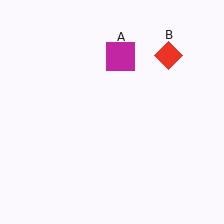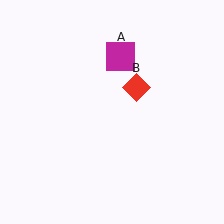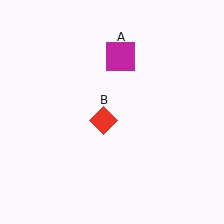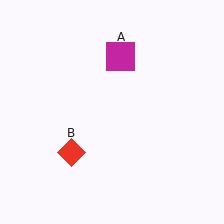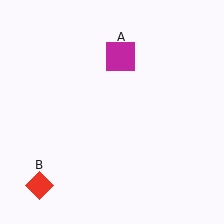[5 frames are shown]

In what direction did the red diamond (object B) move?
The red diamond (object B) moved down and to the left.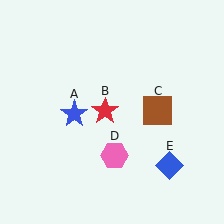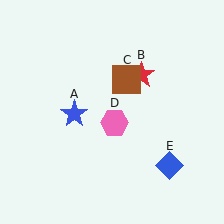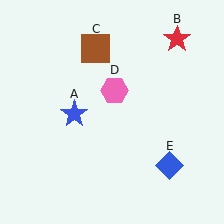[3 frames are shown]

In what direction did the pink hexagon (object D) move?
The pink hexagon (object D) moved up.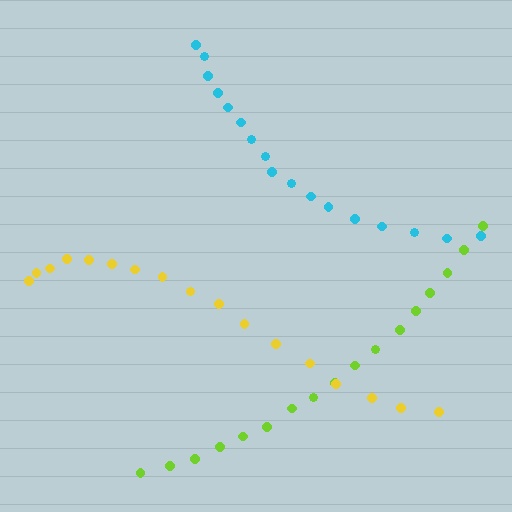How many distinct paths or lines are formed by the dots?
There are 3 distinct paths.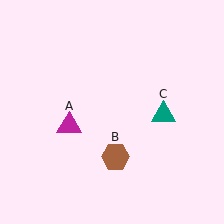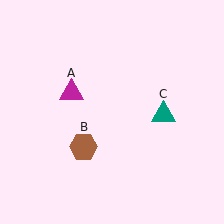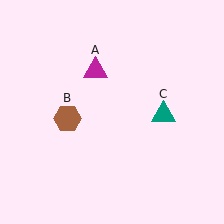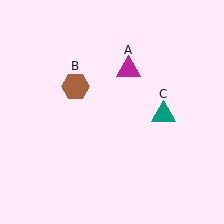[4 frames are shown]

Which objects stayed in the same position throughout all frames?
Teal triangle (object C) remained stationary.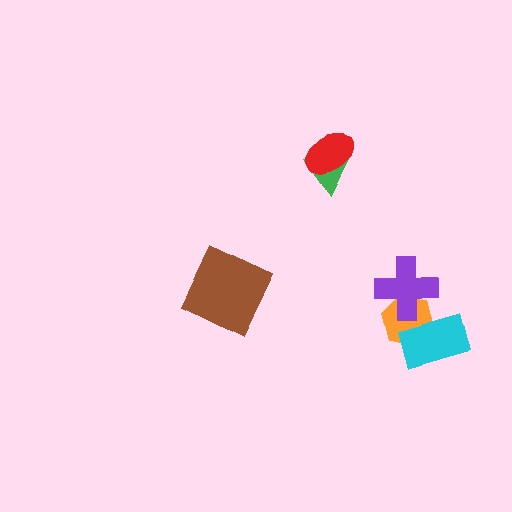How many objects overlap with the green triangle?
1 object overlaps with the green triangle.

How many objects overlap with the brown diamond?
0 objects overlap with the brown diamond.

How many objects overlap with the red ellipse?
1 object overlaps with the red ellipse.